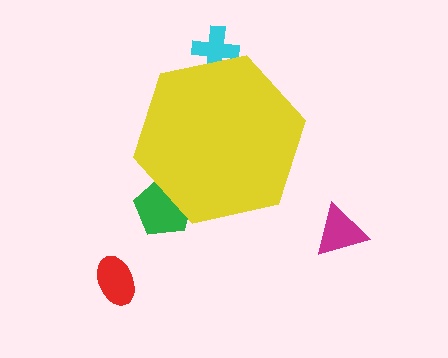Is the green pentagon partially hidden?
Yes, the green pentagon is partially hidden behind the yellow hexagon.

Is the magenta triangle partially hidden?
No, the magenta triangle is fully visible.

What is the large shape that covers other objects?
A yellow hexagon.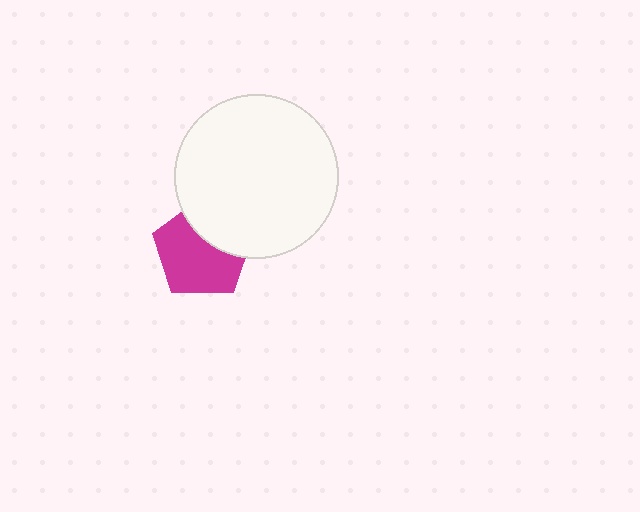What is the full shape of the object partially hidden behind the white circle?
The partially hidden object is a magenta pentagon.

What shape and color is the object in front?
The object in front is a white circle.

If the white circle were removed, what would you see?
You would see the complete magenta pentagon.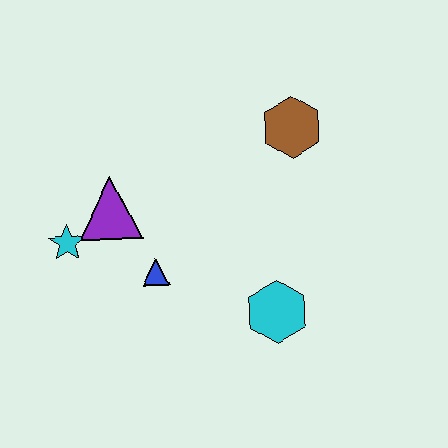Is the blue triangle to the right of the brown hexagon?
No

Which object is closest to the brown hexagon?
The cyan hexagon is closest to the brown hexagon.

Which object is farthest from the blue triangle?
The brown hexagon is farthest from the blue triangle.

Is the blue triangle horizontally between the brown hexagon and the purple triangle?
Yes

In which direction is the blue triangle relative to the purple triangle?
The blue triangle is below the purple triangle.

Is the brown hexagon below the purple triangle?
No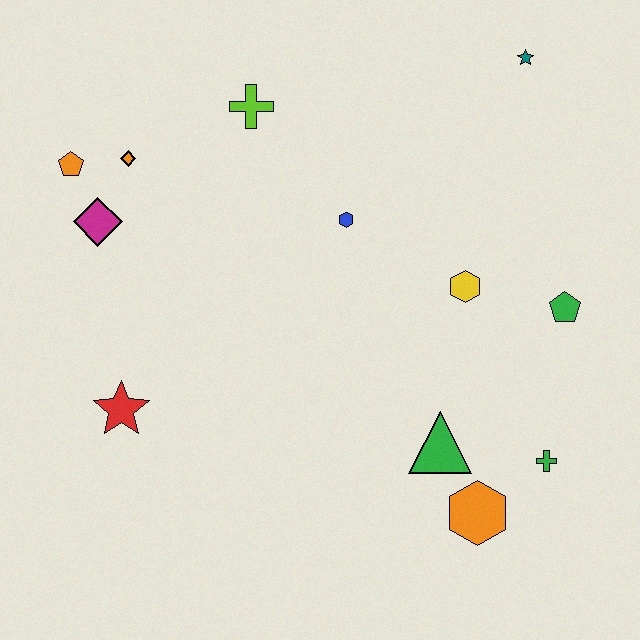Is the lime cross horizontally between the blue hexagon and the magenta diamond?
Yes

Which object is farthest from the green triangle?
The orange pentagon is farthest from the green triangle.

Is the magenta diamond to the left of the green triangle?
Yes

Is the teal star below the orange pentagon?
No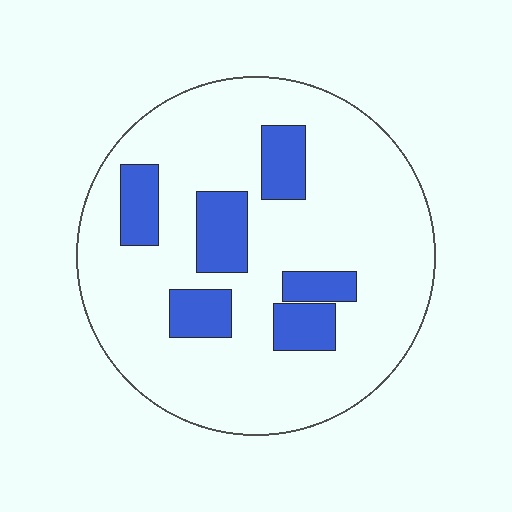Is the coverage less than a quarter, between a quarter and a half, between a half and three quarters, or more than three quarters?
Less than a quarter.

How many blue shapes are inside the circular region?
6.